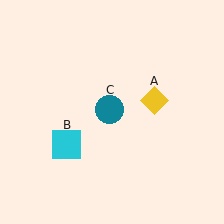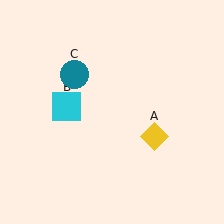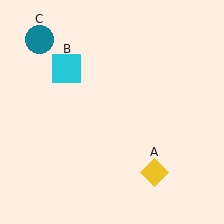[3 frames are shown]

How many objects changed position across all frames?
3 objects changed position: yellow diamond (object A), cyan square (object B), teal circle (object C).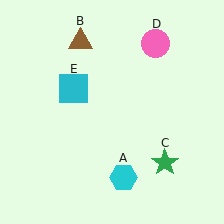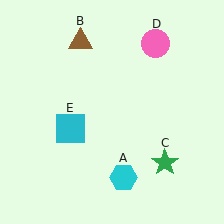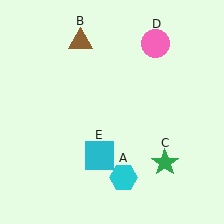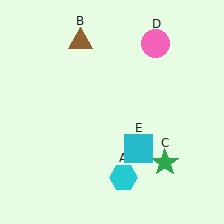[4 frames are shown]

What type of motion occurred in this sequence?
The cyan square (object E) rotated counterclockwise around the center of the scene.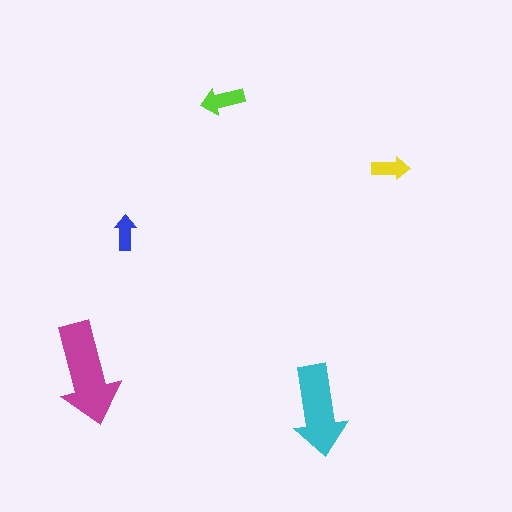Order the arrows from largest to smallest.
the magenta one, the cyan one, the lime one, the yellow one, the blue one.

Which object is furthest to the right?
The yellow arrow is rightmost.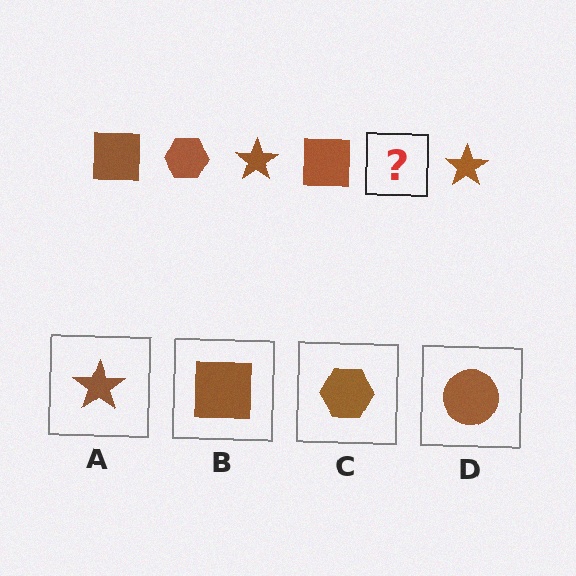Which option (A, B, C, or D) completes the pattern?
C.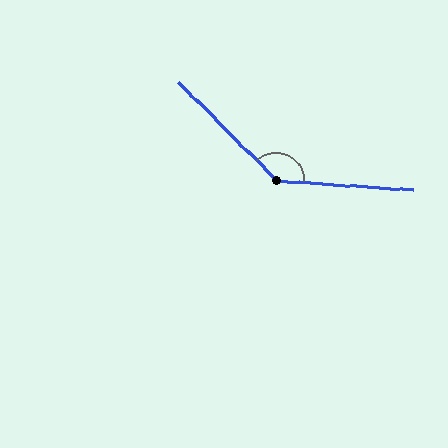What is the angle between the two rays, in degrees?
Approximately 139 degrees.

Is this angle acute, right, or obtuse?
It is obtuse.